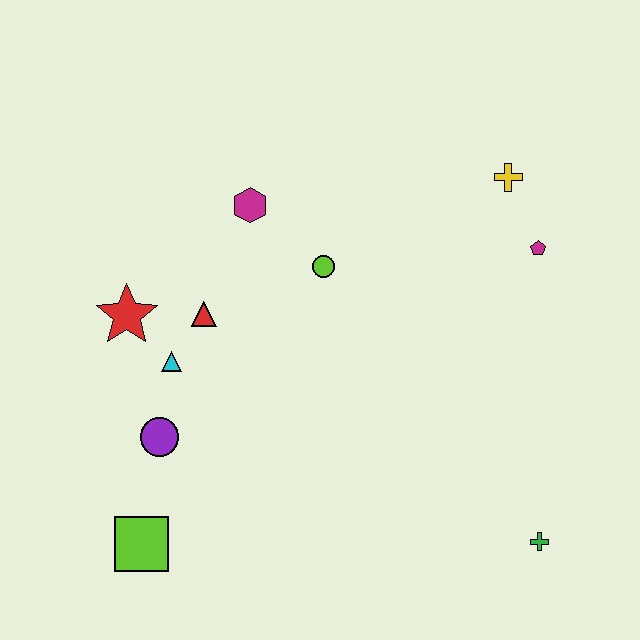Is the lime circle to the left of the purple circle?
No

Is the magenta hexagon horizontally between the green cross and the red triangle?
Yes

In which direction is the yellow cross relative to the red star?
The yellow cross is to the right of the red star.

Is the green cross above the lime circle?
No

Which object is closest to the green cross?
The magenta pentagon is closest to the green cross.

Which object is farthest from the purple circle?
The yellow cross is farthest from the purple circle.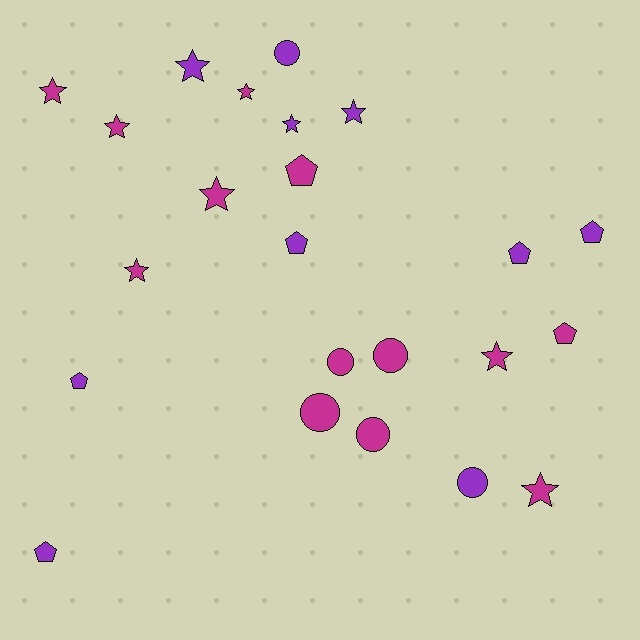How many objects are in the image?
There are 23 objects.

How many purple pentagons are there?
There are 5 purple pentagons.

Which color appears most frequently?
Magenta, with 13 objects.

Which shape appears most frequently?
Star, with 10 objects.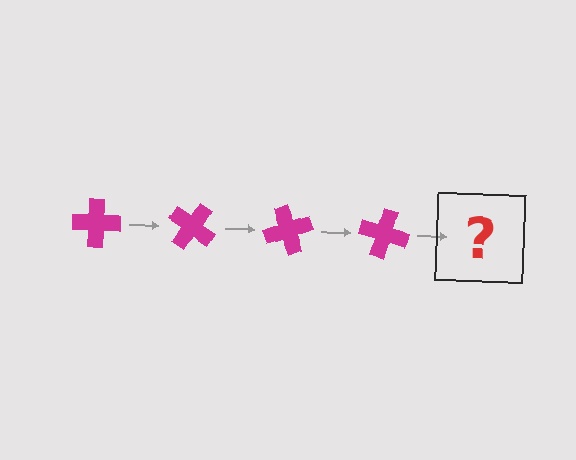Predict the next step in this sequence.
The next step is a magenta cross rotated 140 degrees.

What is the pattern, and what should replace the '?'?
The pattern is that the cross rotates 35 degrees each step. The '?' should be a magenta cross rotated 140 degrees.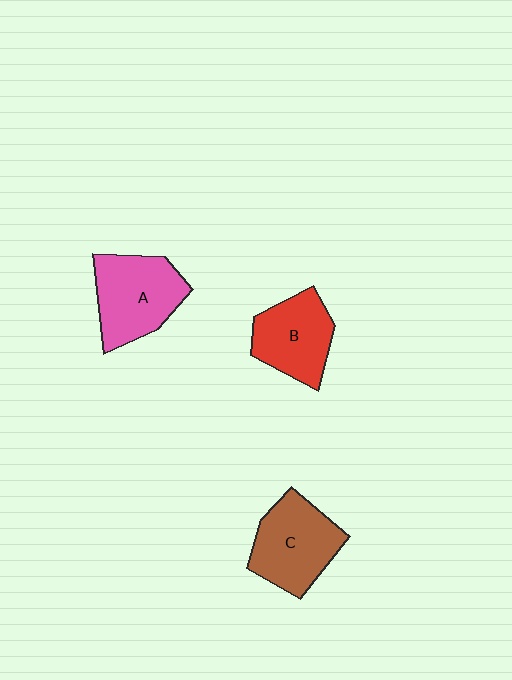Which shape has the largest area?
Shape A (pink).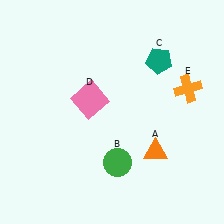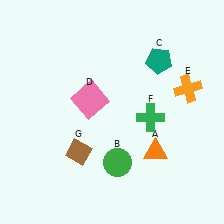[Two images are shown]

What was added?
A green cross (F), a brown diamond (G) were added in Image 2.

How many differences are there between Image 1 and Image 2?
There are 2 differences between the two images.